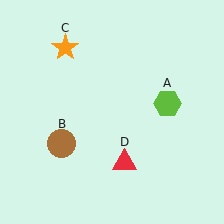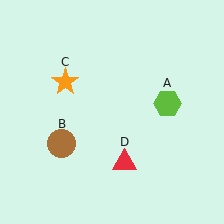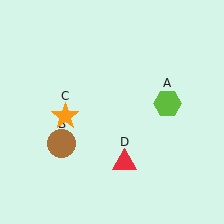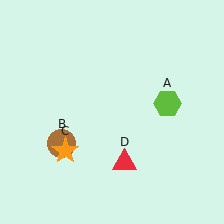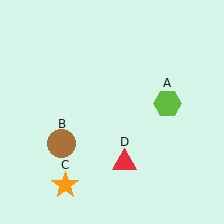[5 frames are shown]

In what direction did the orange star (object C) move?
The orange star (object C) moved down.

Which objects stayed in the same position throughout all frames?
Lime hexagon (object A) and brown circle (object B) and red triangle (object D) remained stationary.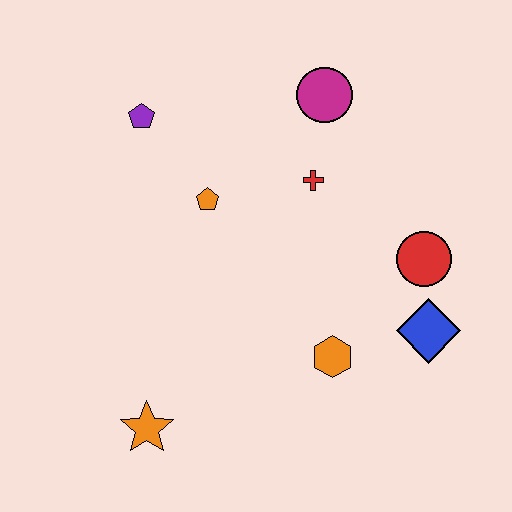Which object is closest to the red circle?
The blue diamond is closest to the red circle.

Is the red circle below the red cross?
Yes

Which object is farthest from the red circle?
The orange star is farthest from the red circle.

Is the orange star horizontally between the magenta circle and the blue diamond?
No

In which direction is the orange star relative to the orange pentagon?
The orange star is below the orange pentagon.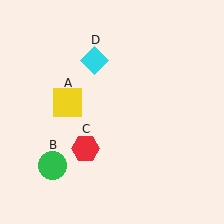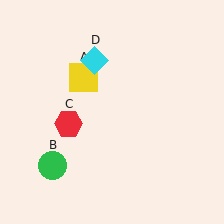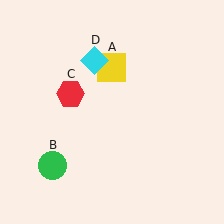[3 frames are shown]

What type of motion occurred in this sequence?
The yellow square (object A), red hexagon (object C) rotated clockwise around the center of the scene.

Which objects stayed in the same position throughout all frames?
Green circle (object B) and cyan diamond (object D) remained stationary.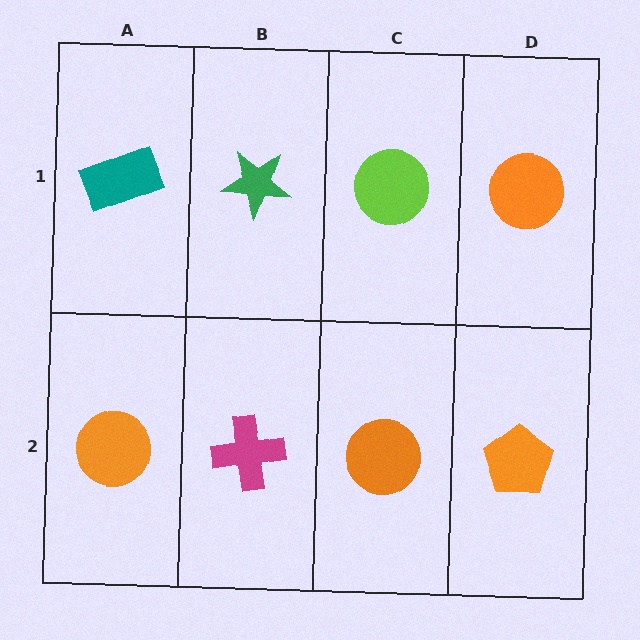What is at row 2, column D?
An orange pentagon.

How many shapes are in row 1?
4 shapes.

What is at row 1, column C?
A lime circle.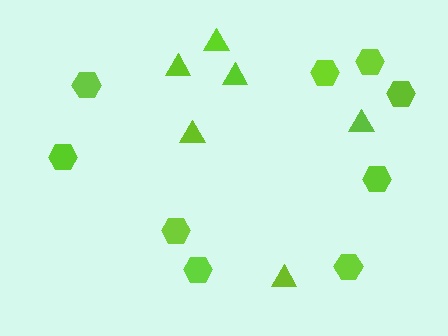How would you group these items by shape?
There are 2 groups: one group of hexagons (9) and one group of triangles (6).